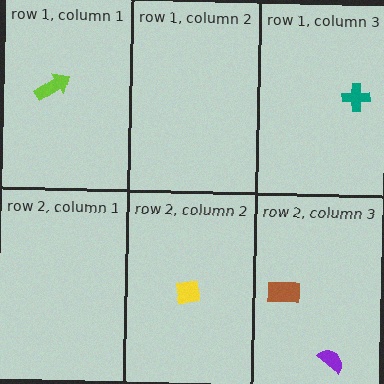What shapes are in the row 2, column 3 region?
The brown rectangle, the purple semicircle.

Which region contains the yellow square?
The row 2, column 2 region.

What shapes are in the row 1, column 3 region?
The teal cross.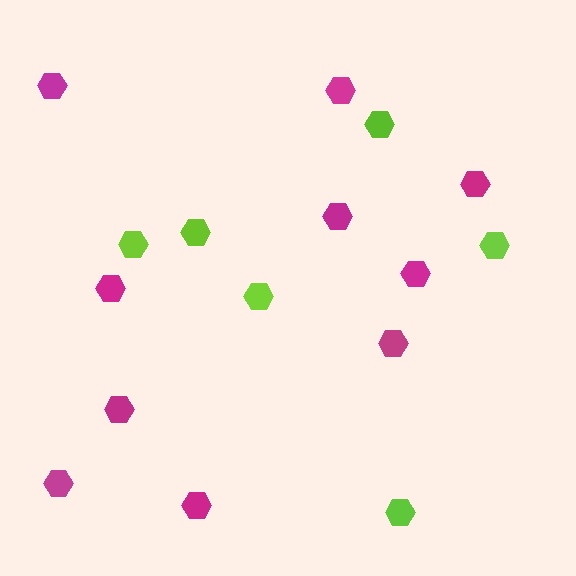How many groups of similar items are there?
There are 2 groups: one group of lime hexagons (6) and one group of magenta hexagons (10).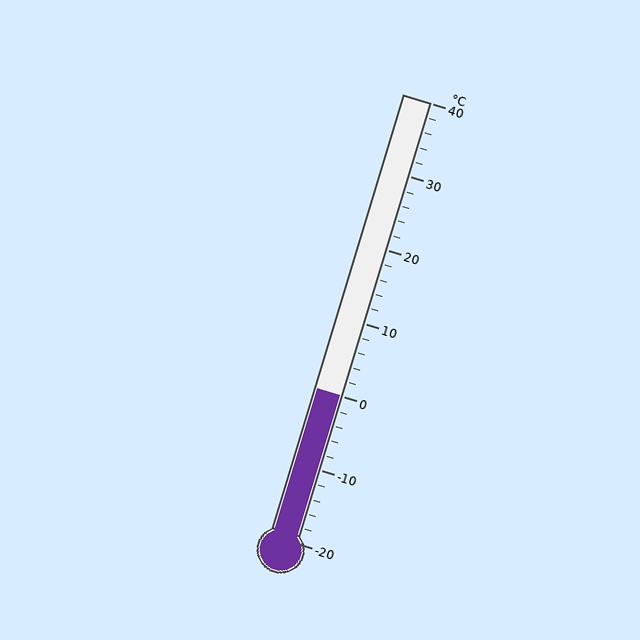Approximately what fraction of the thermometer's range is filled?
The thermometer is filled to approximately 35% of its range.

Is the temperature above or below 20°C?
The temperature is below 20°C.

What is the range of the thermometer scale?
The thermometer scale ranges from -20°C to 40°C.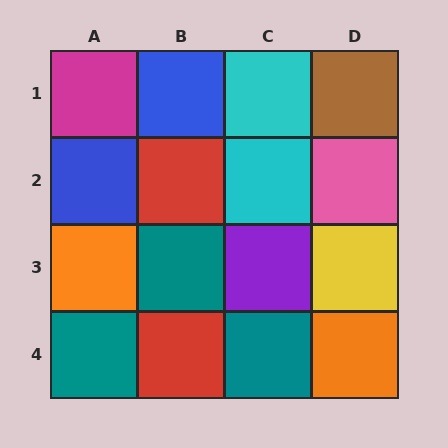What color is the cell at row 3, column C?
Purple.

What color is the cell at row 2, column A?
Blue.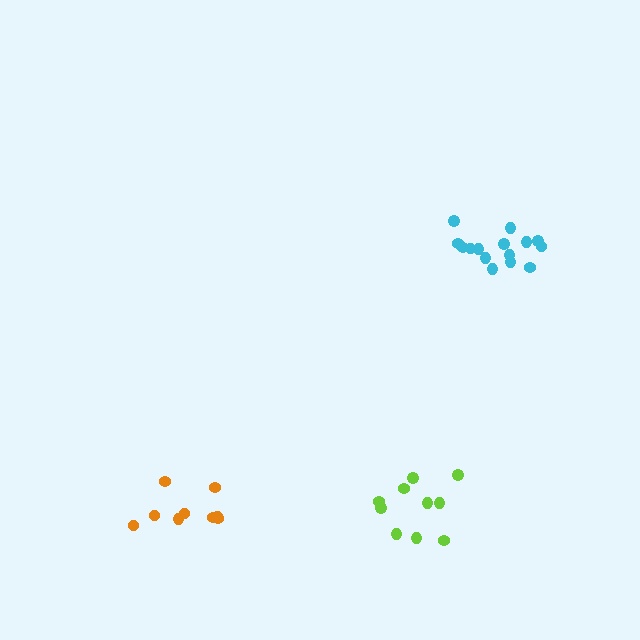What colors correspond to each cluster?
The clusters are colored: cyan, lime, orange.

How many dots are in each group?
Group 1: 15 dots, Group 2: 10 dots, Group 3: 9 dots (34 total).